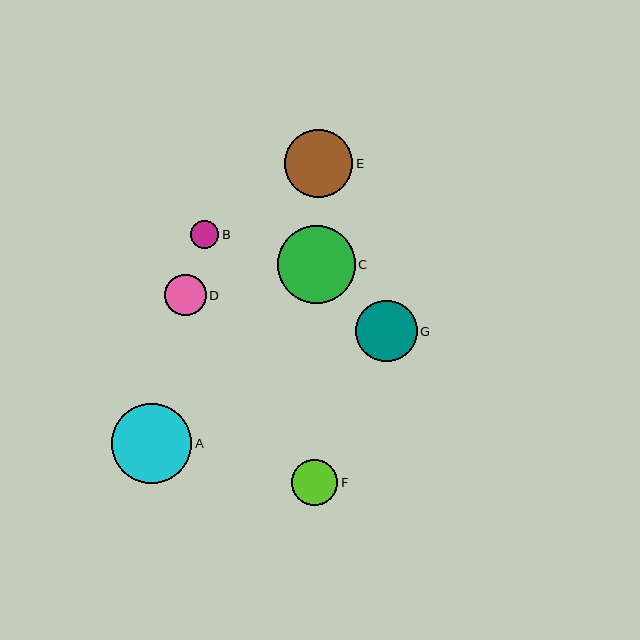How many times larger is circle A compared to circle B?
Circle A is approximately 2.8 times the size of circle B.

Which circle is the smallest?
Circle B is the smallest with a size of approximately 28 pixels.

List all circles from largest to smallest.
From largest to smallest: A, C, E, G, F, D, B.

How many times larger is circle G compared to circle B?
Circle G is approximately 2.2 times the size of circle B.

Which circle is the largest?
Circle A is the largest with a size of approximately 81 pixels.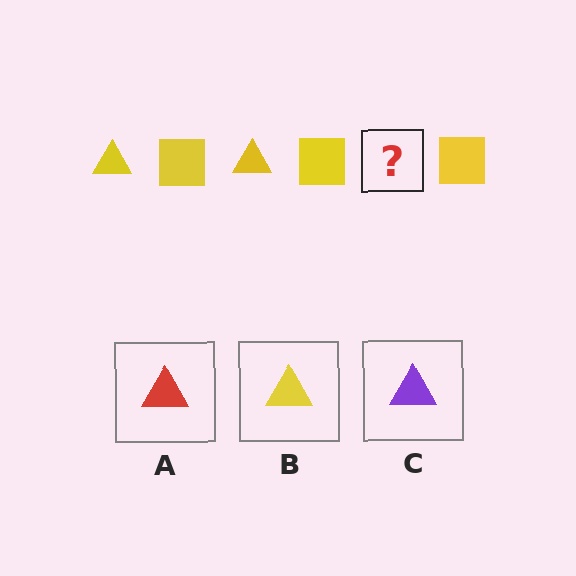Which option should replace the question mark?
Option B.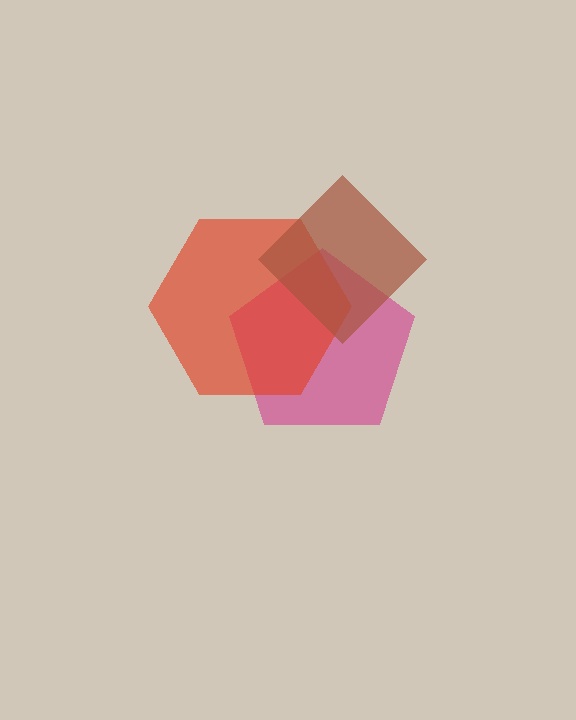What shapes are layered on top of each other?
The layered shapes are: a magenta pentagon, a red hexagon, a brown diamond.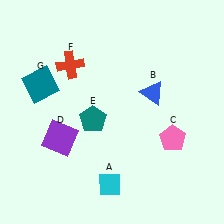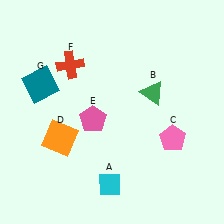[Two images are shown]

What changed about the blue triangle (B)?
In Image 1, B is blue. In Image 2, it changed to green.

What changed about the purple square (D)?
In Image 1, D is purple. In Image 2, it changed to orange.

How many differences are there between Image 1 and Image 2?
There are 3 differences between the two images.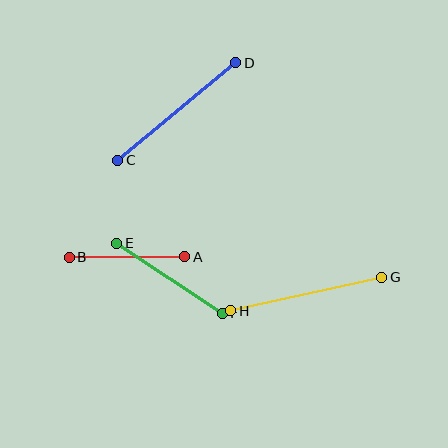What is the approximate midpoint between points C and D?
The midpoint is at approximately (177, 111) pixels.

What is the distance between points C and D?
The distance is approximately 153 pixels.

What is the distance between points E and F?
The distance is approximately 127 pixels.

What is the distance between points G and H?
The distance is approximately 155 pixels.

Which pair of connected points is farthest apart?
Points G and H are farthest apart.